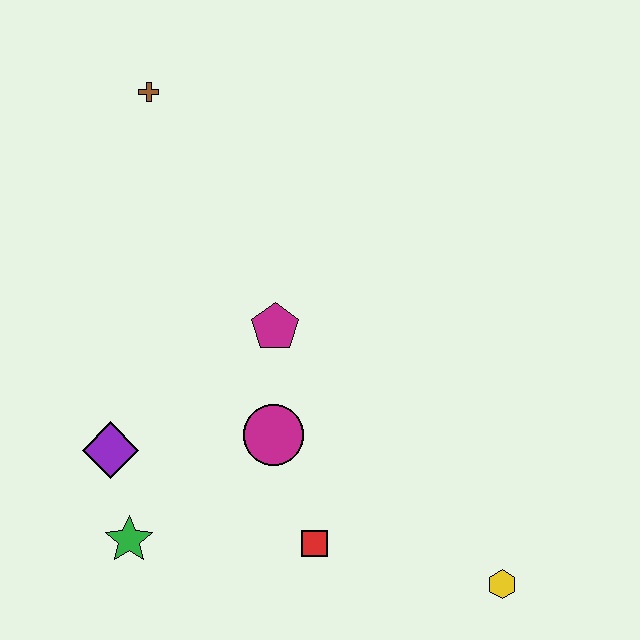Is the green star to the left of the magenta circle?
Yes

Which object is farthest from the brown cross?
The yellow hexagon is farthest from the brown cross.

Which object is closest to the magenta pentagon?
The magenta circle is closest to the magenta pentagon.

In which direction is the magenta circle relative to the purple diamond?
The magenta circle is to the right of the purple diamond.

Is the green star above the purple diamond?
No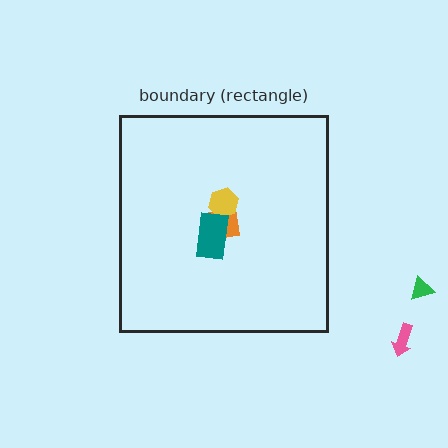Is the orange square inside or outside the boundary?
Inside.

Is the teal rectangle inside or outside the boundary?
Inside.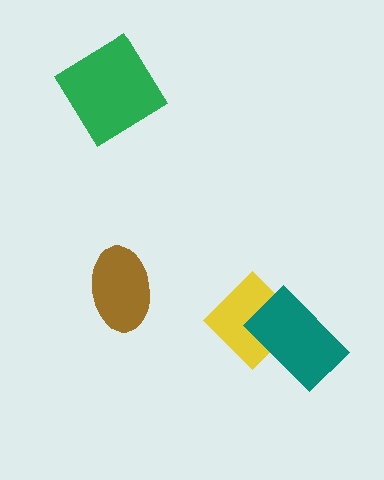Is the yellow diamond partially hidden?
Yes, it is partially covered by another shape.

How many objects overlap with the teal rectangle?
1 object overlaps with the teal rectangle.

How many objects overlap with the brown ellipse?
0 objects overlap with the brown ellipse.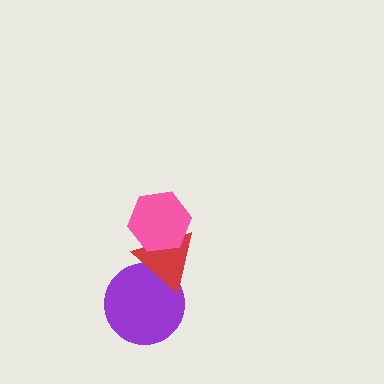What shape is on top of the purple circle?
The red triangle is on top of the purple circle.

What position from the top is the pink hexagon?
The pink hexagon is 1st from the top.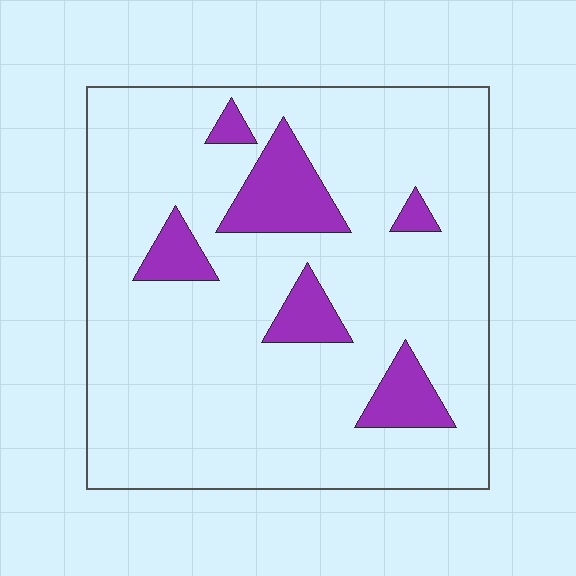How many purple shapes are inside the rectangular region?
6.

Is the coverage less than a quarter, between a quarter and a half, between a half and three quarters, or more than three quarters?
Less than a quarter.